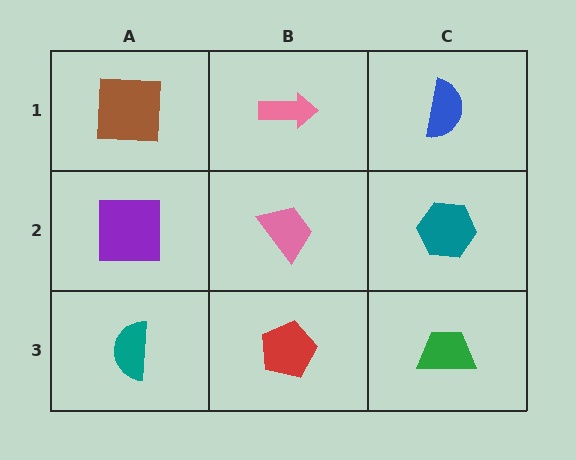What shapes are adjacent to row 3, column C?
A teal hexagon (row 2, column C), a red pentagon (row 3, column B).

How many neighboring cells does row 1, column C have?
2.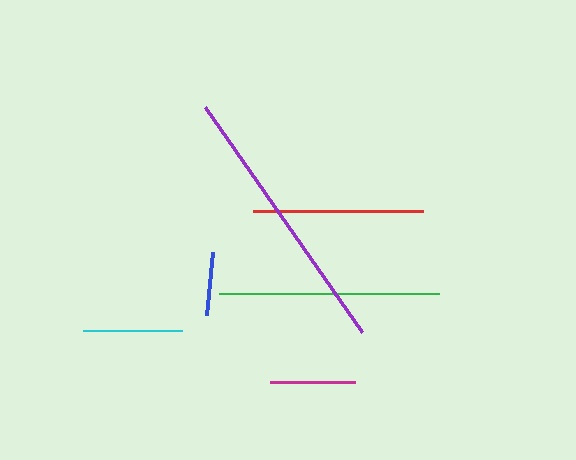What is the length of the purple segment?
The purple segment is approximately 275 pixels long.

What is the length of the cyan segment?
The cyan segment is approximately 99 pixels long.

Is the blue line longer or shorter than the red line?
The red line is longer than the blue line.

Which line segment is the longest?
The purple line is the longest at approximately 275 pixels.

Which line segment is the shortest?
The blue line is the shortest at approximately 64 pixels.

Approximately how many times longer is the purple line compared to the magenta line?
The purple line is approximately 3.2 times the length of the magenta line.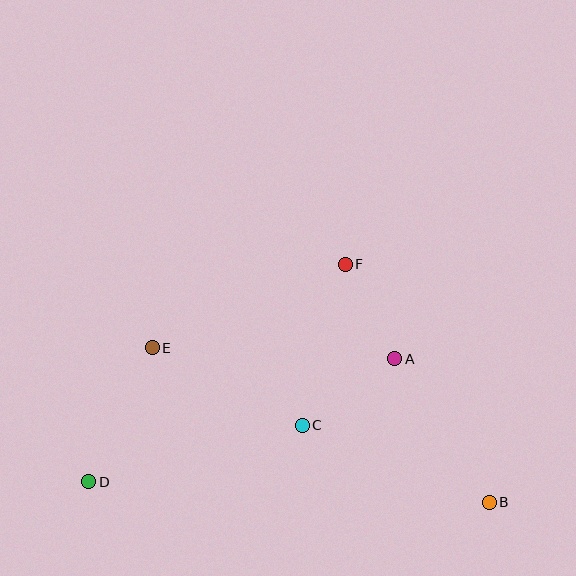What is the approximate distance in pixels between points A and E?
The distance between A and E is approximately 243 pixels.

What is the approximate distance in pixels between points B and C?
The distance between B and C is approximately 202 pixels.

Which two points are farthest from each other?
Points B and D are farthest from each other.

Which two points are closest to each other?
Points A and F are closest to each other.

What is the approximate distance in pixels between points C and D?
The distance between C and D is approximately 221 pixels.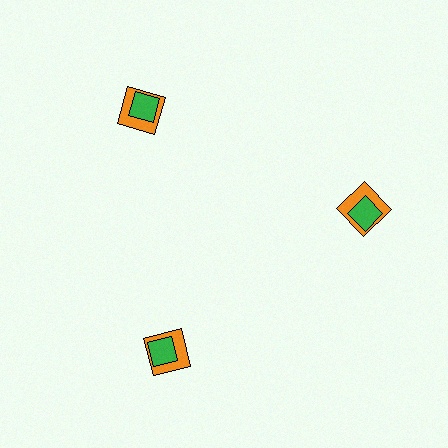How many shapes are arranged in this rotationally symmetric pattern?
There are 6 shapes, arranged in 3 groups of 2.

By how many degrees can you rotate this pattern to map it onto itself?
The pattern maps onto itself every 120 degrees of rotation.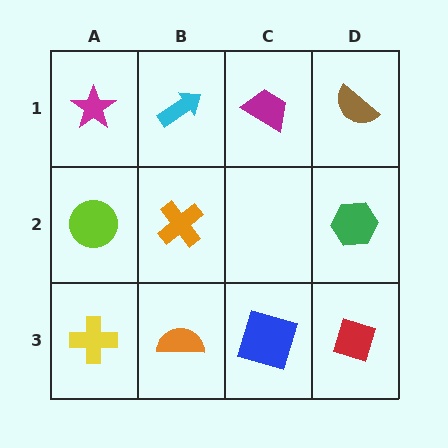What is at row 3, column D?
A red diamond.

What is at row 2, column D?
A green hexagon.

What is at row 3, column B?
An orange semicircle.